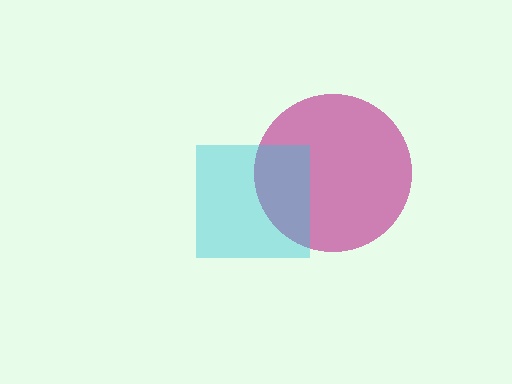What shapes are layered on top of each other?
The layered shapes are: a magenta circle, a cyan square.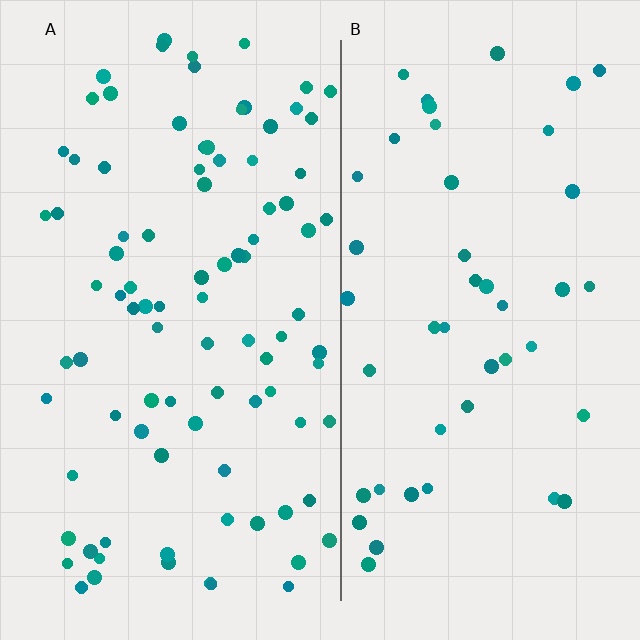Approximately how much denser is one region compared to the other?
Approximately 2.0× — region A over region B.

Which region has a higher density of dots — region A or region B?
A (the left).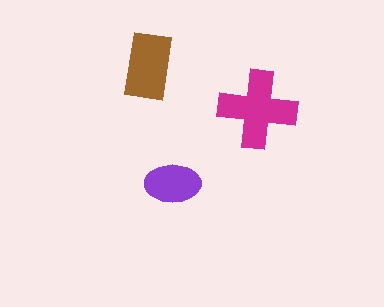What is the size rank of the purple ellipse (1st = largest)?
3rd.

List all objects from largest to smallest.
The magenta cross, the brown rectangle, the purple ellipse.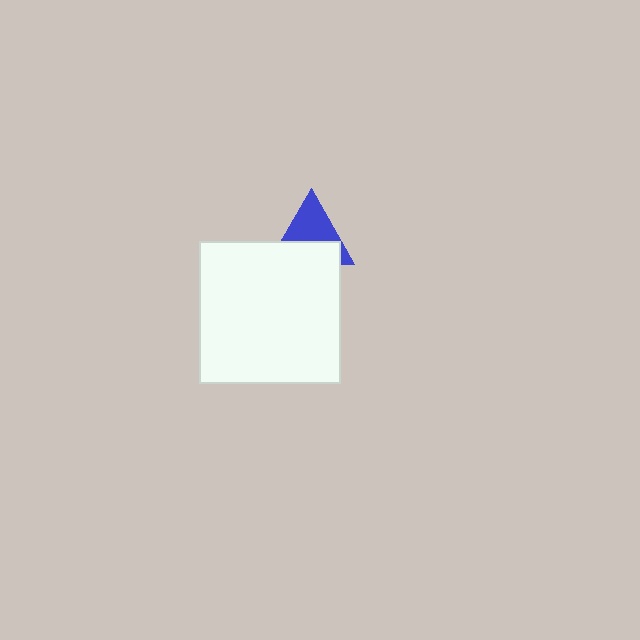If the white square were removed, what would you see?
You would see the complete blue triangle.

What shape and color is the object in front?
The object in front is a white square.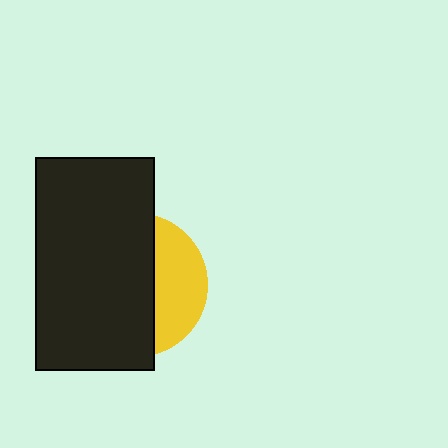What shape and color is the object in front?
The object in front is a black rectangle.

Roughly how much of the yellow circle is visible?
A small part of it is visible (roughly 33%).